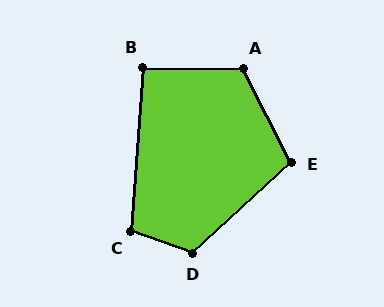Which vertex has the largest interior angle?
D, at approximately 119 degrees.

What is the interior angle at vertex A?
Approximately 117 degrees (obtuse).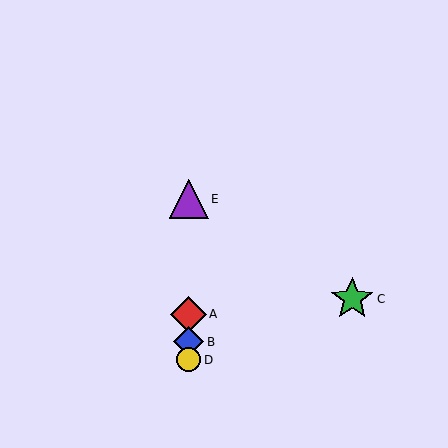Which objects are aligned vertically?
Objects A, B, D, E are aligned vertically.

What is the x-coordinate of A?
Object A is at x≈189.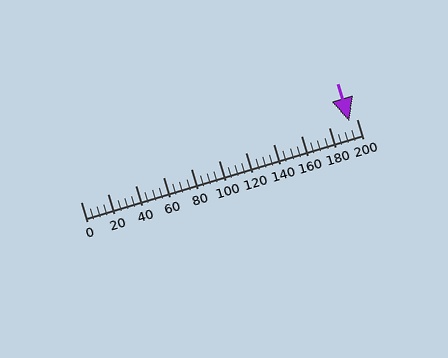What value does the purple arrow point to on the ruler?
The purple arrow points to approximately 195.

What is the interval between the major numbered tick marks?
The major tick marks are spaced 20 units apart.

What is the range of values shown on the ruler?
The ruler shows values from 0 to 200.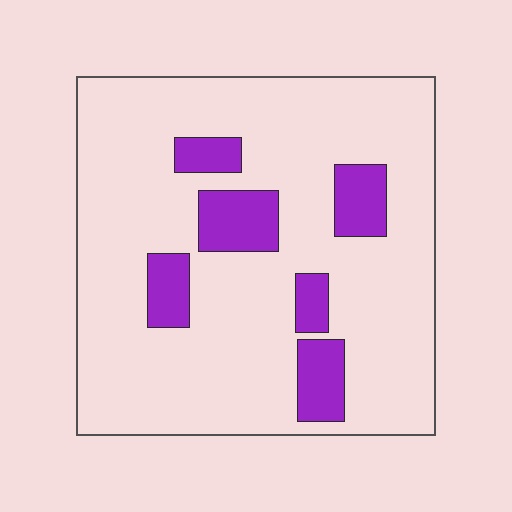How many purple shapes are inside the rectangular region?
6.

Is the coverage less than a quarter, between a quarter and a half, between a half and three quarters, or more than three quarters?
Less than a quarter.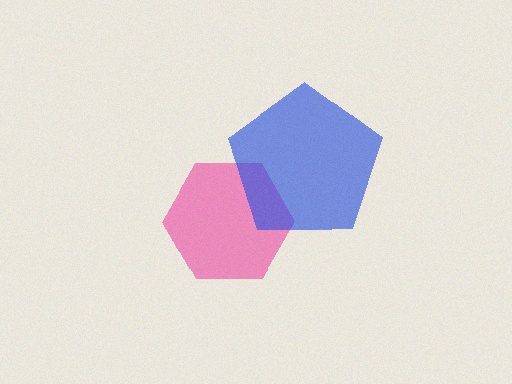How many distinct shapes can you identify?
There are 2 distinct shapes: a pink hexagon, a blue pentagon.